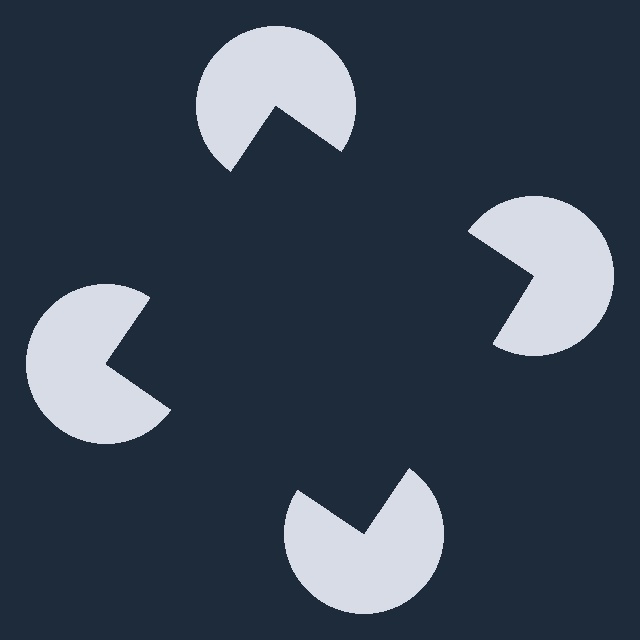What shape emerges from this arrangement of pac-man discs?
An illusory square — its edges are inferred from the aligned wedge cuts in the pac-man discs, not physically drawn.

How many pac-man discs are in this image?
There are 4 — one at each vertex of the illusory square.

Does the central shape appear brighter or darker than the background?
It typically appears slightly darker than the background, even though no actual brightness change is drawn.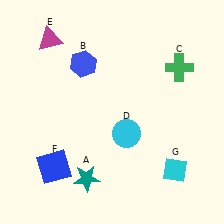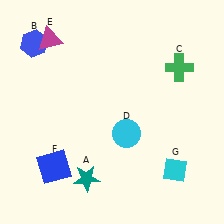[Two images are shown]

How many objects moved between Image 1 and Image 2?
1 object moved between the two images.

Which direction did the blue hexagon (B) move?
The blue hexagon (B) moved left.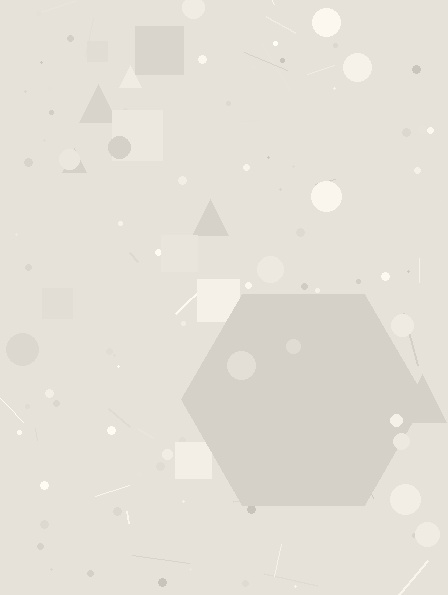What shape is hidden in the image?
A hexagon is hidden in the image.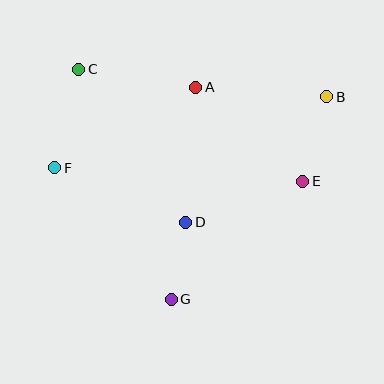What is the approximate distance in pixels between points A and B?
The distance between A and B is approximately 131 pixels.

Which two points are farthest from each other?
Points B and F are farthest from each other.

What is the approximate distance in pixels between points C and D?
The distance between C and D is approximately 187 pixels.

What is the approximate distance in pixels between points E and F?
The distance between E and F is approximately 248 pixels.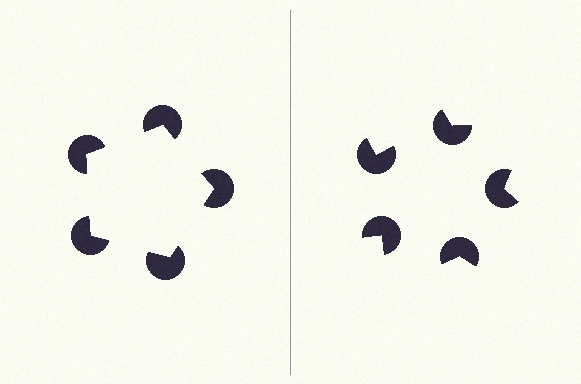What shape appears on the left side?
An illusory pentagon.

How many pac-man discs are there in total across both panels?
10 — 5 on each side.